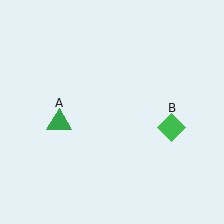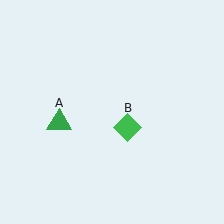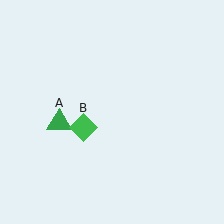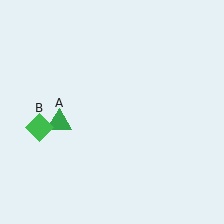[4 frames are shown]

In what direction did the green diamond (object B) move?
The green diamond (object B) moved left.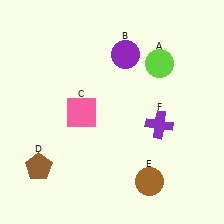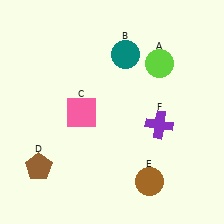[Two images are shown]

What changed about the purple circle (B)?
In Image 1, B is purple. In Image 2, it changed to teal.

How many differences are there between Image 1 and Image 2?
There is 1 difference between the two images.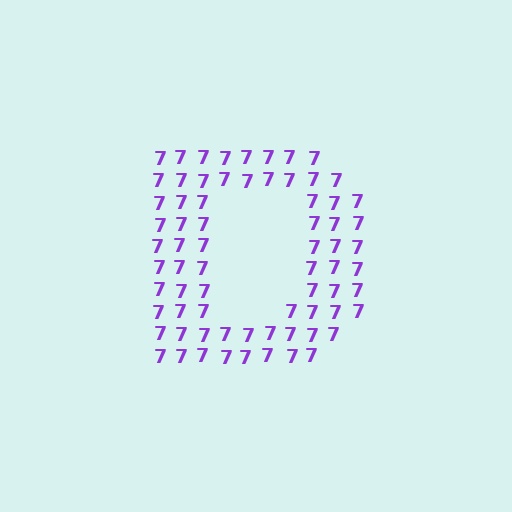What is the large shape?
The large shape is the letter D.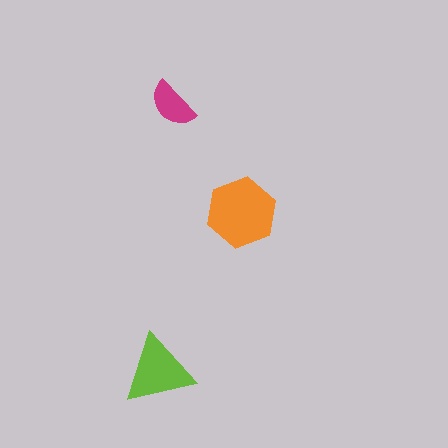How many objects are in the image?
There are 3 objects in the image.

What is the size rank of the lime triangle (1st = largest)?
2nd.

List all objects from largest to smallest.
The orange hexagon, the lime triangle, the magenta semicircle.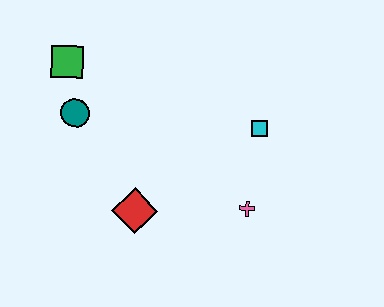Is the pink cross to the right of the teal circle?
Yes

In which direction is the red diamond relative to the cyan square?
The red diamond is to the left of the cyan square.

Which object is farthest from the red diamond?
The green square is farthest from the red diamond.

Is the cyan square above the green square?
No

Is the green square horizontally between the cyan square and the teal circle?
No